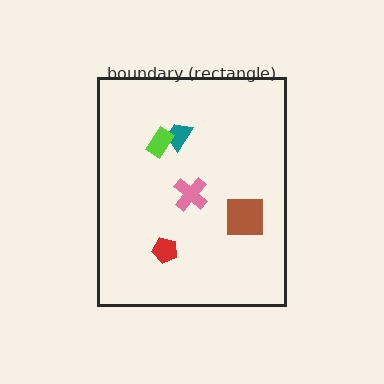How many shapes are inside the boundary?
5 inside, 0 outside.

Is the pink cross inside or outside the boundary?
Inside.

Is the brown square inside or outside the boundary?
Inside.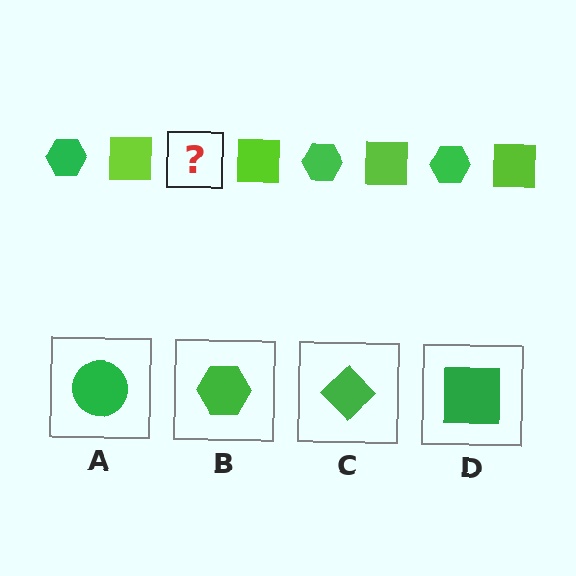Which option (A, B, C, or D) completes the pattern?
B.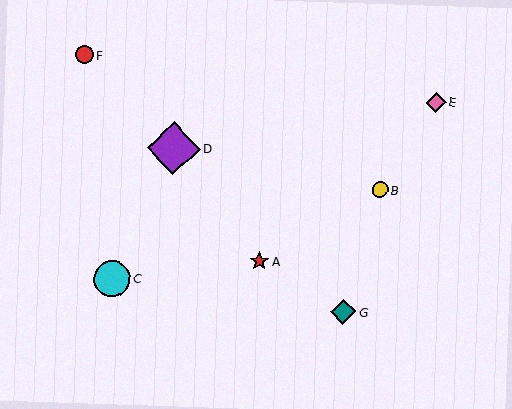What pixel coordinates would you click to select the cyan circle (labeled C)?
Click at (112, 278) to select the cyan circle C.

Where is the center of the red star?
The center of the red star is at (259, 261).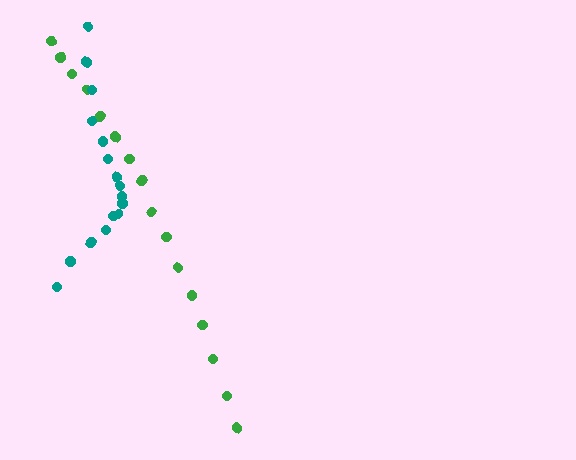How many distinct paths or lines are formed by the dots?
There are 2 distinct paths.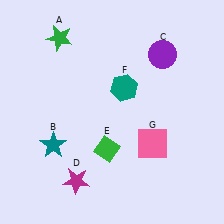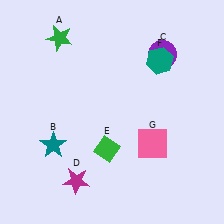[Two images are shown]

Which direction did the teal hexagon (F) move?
The teal hexagon (F) moved right.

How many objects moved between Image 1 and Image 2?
1 object moved between the two images.